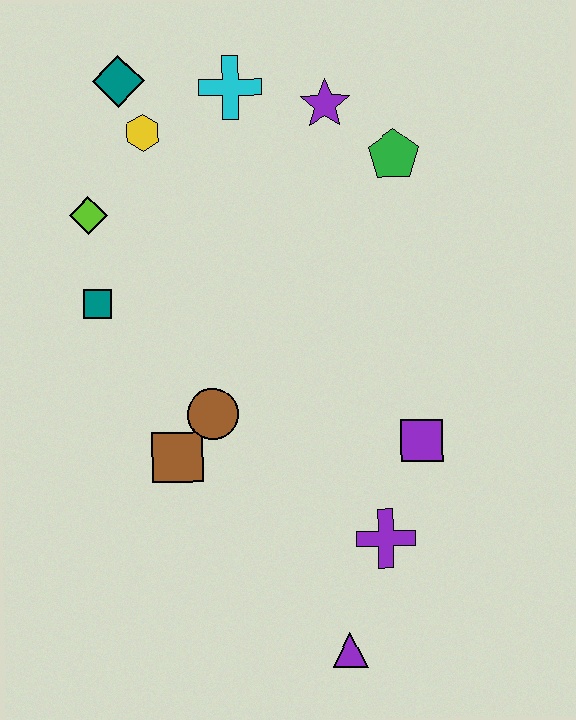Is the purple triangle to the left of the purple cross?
Yes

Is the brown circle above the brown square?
Yes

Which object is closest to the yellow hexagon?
The teal diamond is closest to the yellow hexagon.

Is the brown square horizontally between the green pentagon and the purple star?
No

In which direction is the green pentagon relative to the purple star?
The green pentagon is to the right of the purple star.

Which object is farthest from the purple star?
The purple triangle is farthest from the purple star.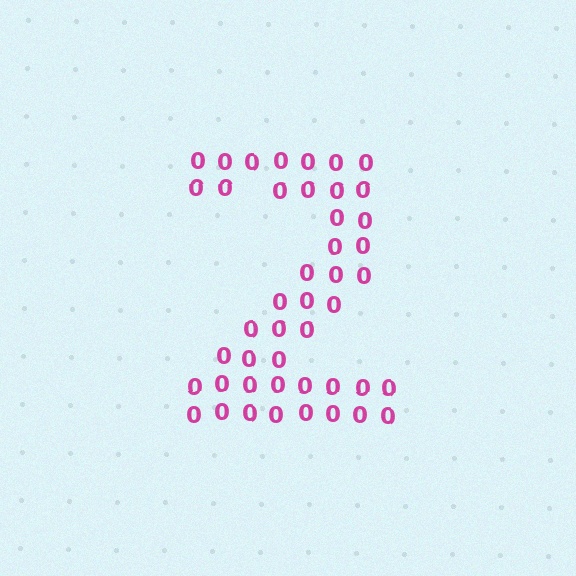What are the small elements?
The small elements are digit 0's.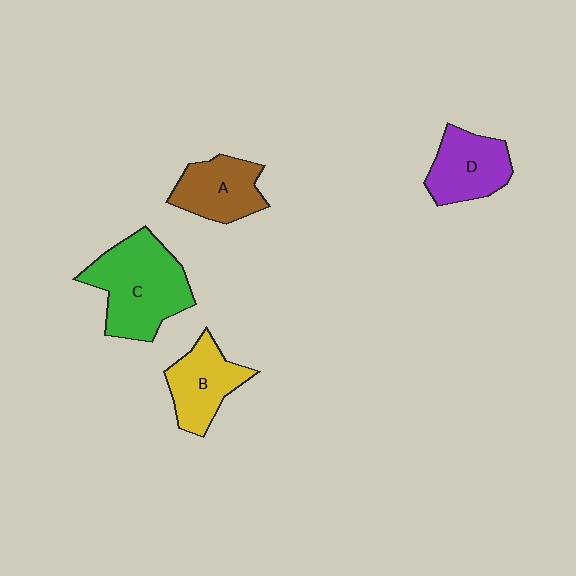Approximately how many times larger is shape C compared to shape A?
Approximately 1.6 times.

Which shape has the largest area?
Shape C (green).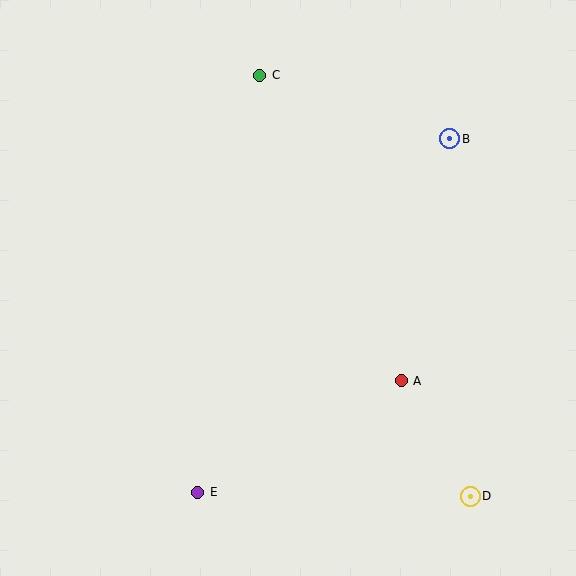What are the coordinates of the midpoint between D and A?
The midpoint between D and A is at (436, 439).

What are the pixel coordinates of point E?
Point E is at (198, 492).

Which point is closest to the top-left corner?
Point C is closest to the top-left corner.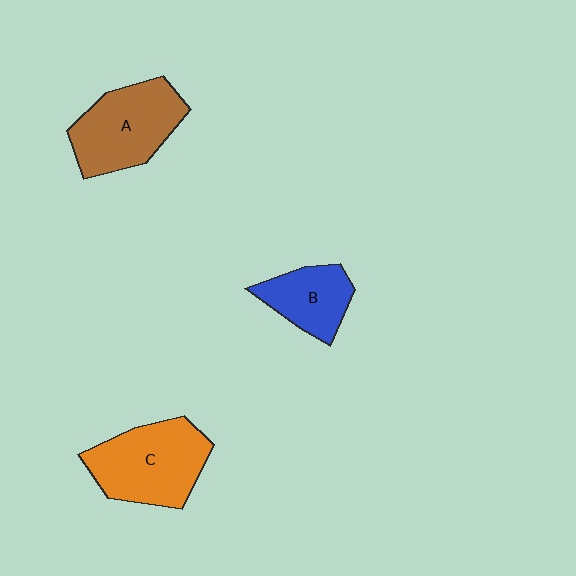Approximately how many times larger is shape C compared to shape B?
Approximately 1.6 times.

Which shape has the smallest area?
Shape B (blue).